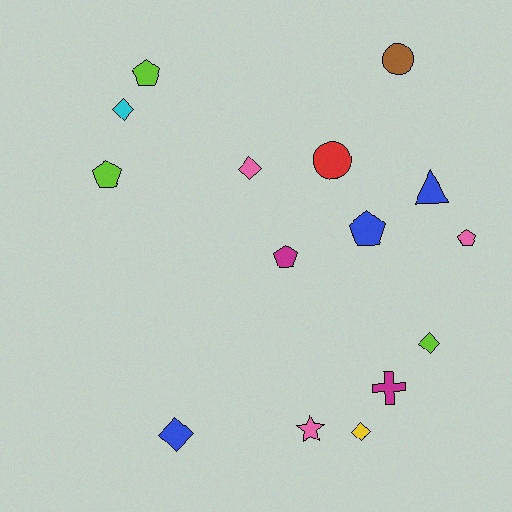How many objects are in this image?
There are 15 objects.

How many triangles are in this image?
There is 1 triangle.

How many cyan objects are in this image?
There is 1 cyan object.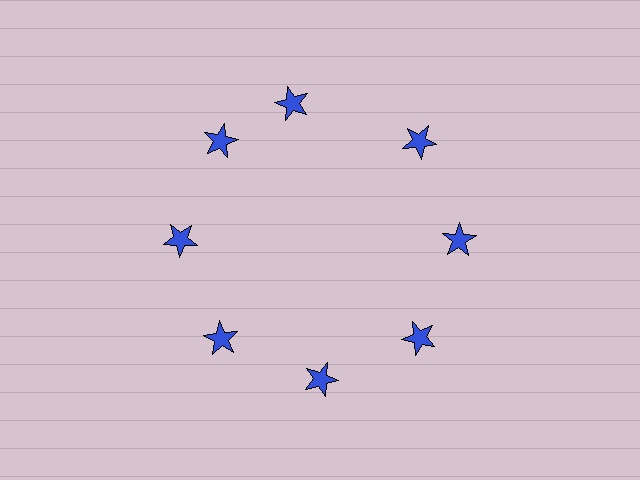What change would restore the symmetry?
The symmetry would be restored by rotating it back into even spacing with its neighbors so that all 8 stars sit at equal angles and equal distance from the center.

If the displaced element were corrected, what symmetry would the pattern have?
It would have 8-fold rotational symmetry — the pattern would map onto itself every 45 degrees.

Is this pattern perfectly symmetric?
No. The 8 blue stars are arranged in a ring, but one element near the 12 o'clock position is rotated out of alignment along the ring, breaking the 8-fold rotational symmetry.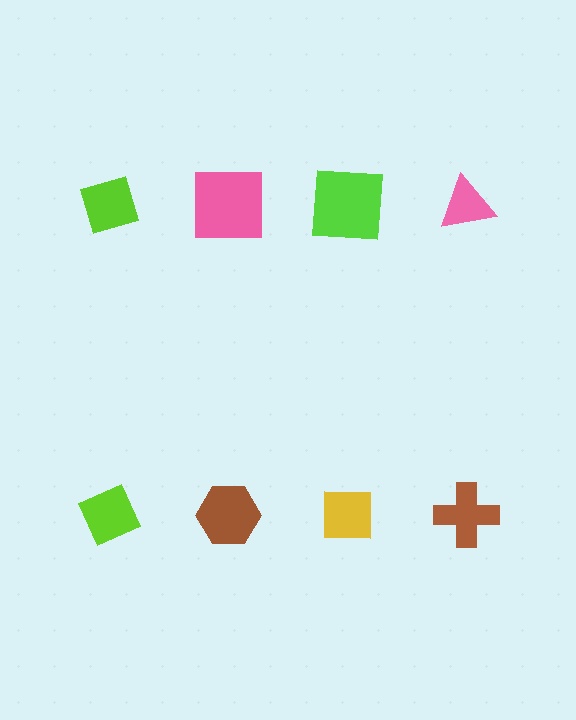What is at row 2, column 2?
A brown hexagon.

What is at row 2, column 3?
A yellow square.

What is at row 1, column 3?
A lime square.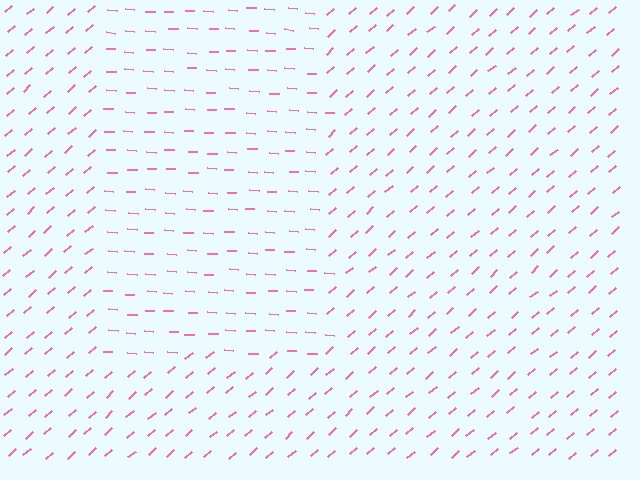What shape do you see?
I see a rectangle.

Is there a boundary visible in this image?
Yes, there is a texture boundary formed by a change in line orientation.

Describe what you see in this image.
The image is filled with small pink line segments. A rectangle region in the image has lines oriented differently from the surrounding lines, creating a visible texture boundary.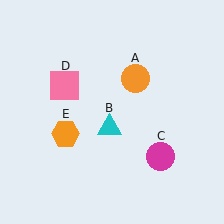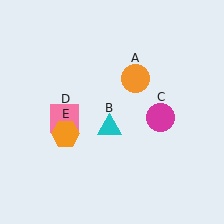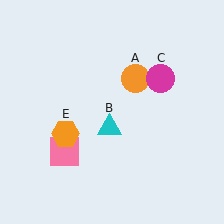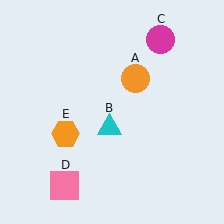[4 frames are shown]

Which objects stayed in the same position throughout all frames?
Orange circle (object A) and cyan triangle (object B) and orange hexagon (object E) remained stationary.